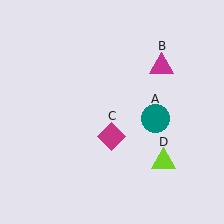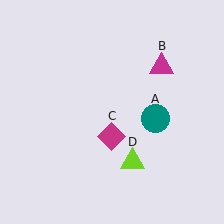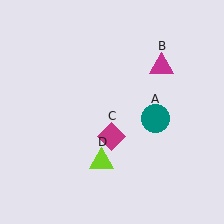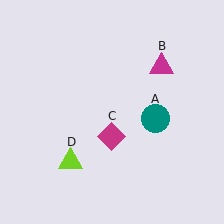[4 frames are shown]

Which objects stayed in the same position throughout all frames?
Teal circle (object A) and magenta triangle (object B) and magenta diamond (object C) remained stationary.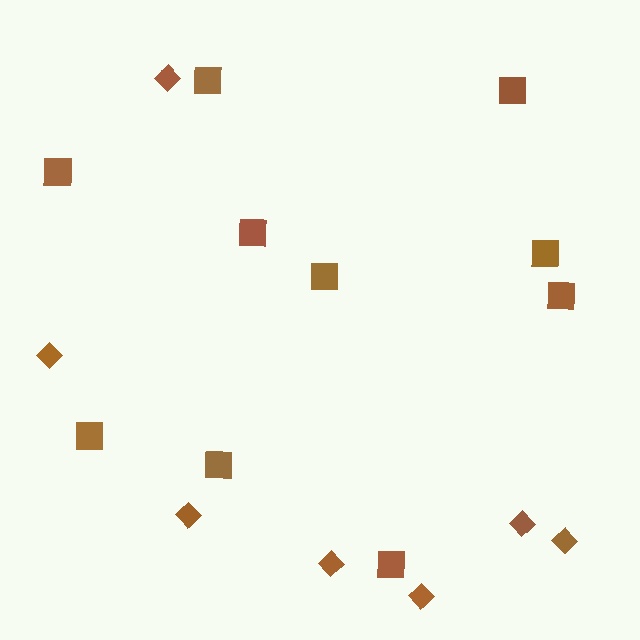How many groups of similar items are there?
There are 2 groups: one group of diamonds (7) and one group of squares (10).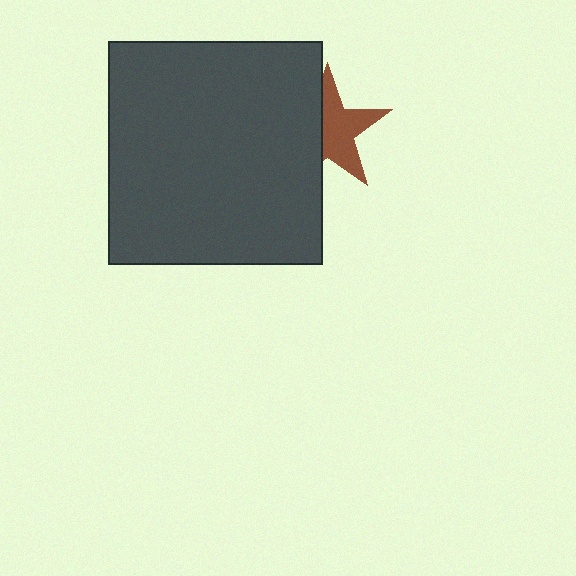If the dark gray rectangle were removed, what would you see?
You would see the complete brown star.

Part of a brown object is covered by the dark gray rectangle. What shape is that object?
It is a star.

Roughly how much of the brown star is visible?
About half of it is visible (roughly 57%).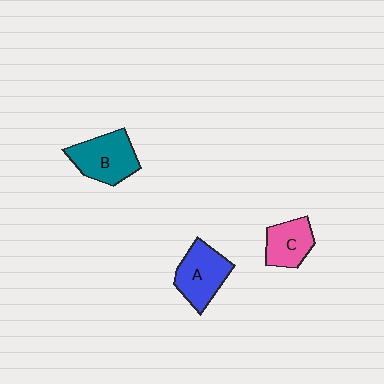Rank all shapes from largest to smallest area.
From largest to smallest: B (teal), A (blue), C (pink).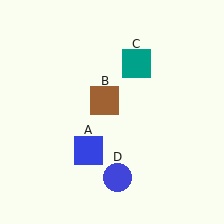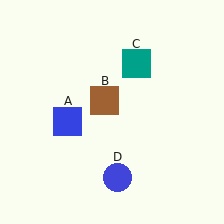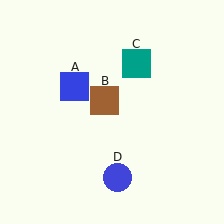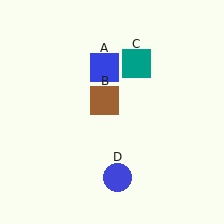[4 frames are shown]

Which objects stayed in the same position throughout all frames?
Brown square (object B) and teal square (object C) and blue circle (object D) remained stationary.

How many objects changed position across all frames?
1 object changed position: blue square (object A).